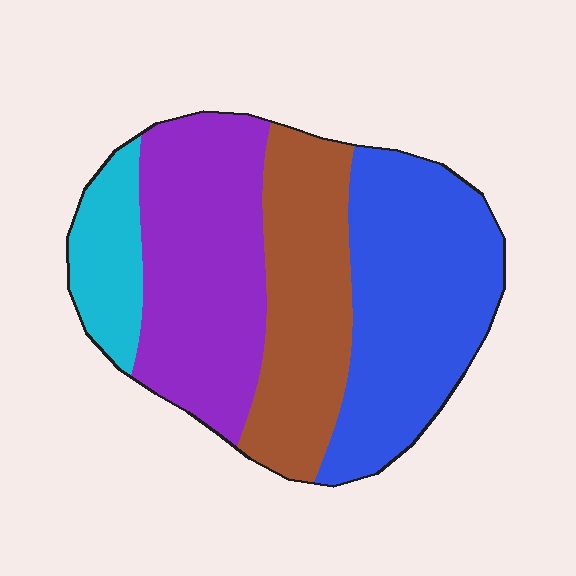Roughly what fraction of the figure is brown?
Brown covers roughly 25% of the figure.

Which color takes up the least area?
Cyan, at roughly 10%.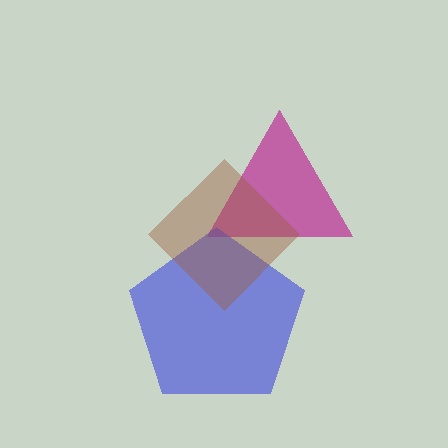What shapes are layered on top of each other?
The layered shapes are: a magenta triangle, a blue pentagon, a brown diamond.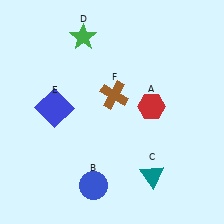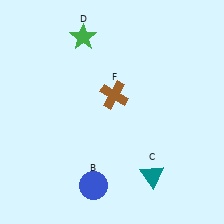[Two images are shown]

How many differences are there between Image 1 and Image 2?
There are 2 differences between the two images.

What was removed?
The red hexagon (A), the blue square (E) were removed in Image 2.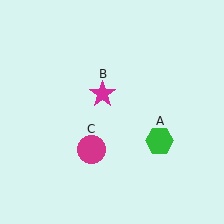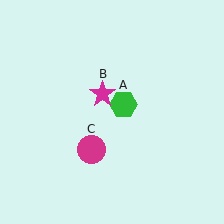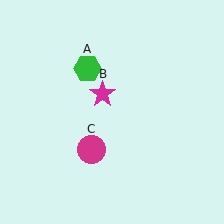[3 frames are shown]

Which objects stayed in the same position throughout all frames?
Magenta star (object B) and magenta circle (object C) remained stationary.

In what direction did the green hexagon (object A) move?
The green hexagon (object A) moved up and to the left.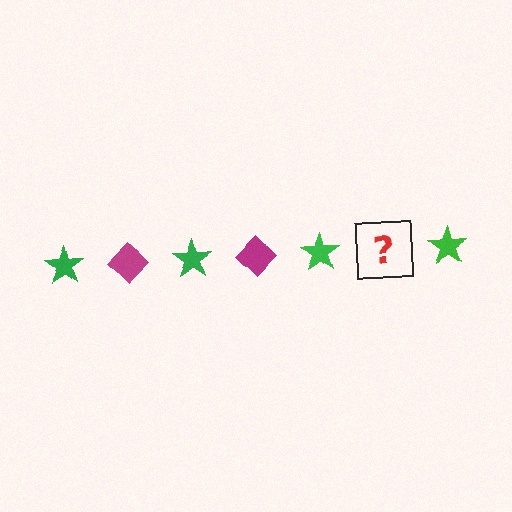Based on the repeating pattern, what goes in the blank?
The blank should be a magenta diamond.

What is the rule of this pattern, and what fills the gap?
The rule is that the pattern alternates between green star and magenta diamond. The gap should be filled with a magenta diamond.